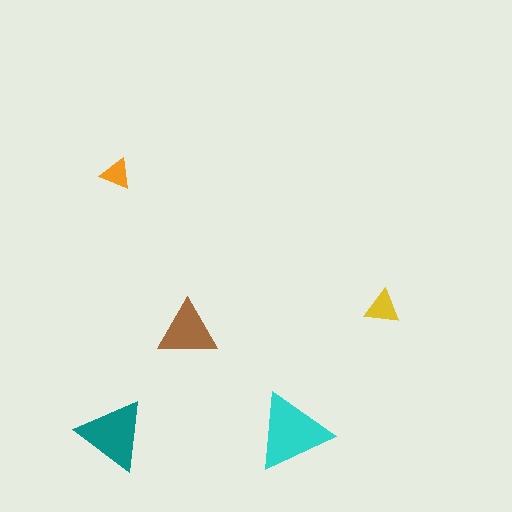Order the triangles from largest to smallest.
the cyan one, the teal one, the brown one, the yellow one, the orange one.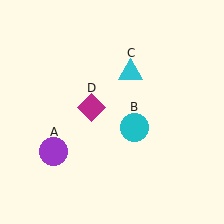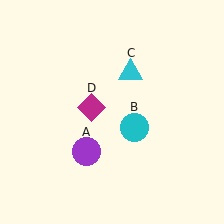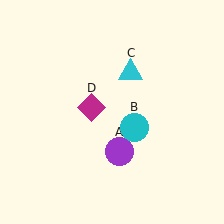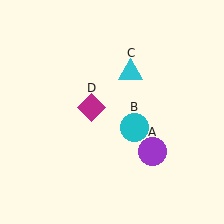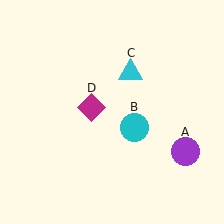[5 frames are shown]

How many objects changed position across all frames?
1 object changed position: purple circle (object A).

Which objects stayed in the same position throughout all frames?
Cyan circle (object B) and cyan triangle (object C) and magenta diamond (object D) remained stationary.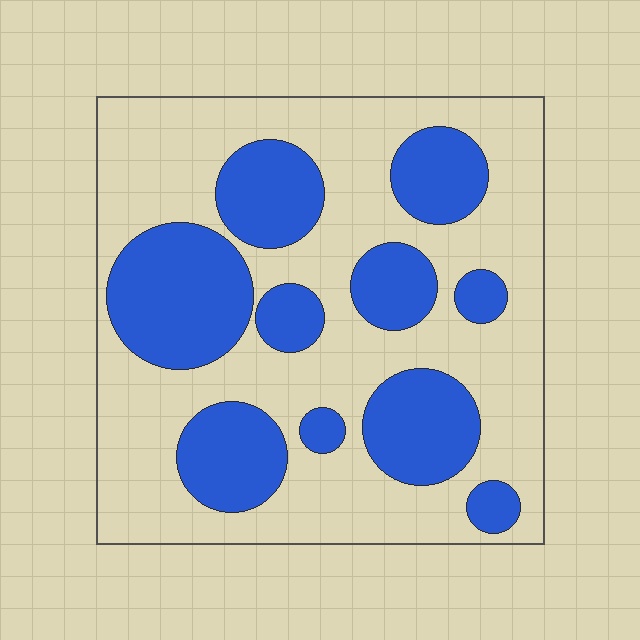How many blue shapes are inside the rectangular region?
10.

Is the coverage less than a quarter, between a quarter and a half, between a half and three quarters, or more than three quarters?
Between a quarter and a half.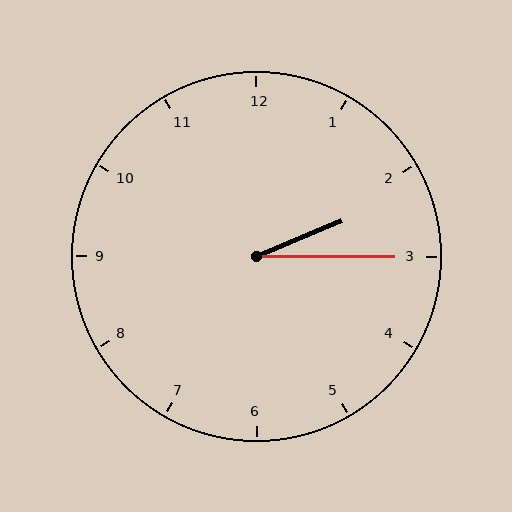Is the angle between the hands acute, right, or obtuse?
It is acute.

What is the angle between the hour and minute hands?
Approximately 22 degrees.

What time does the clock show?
2:15.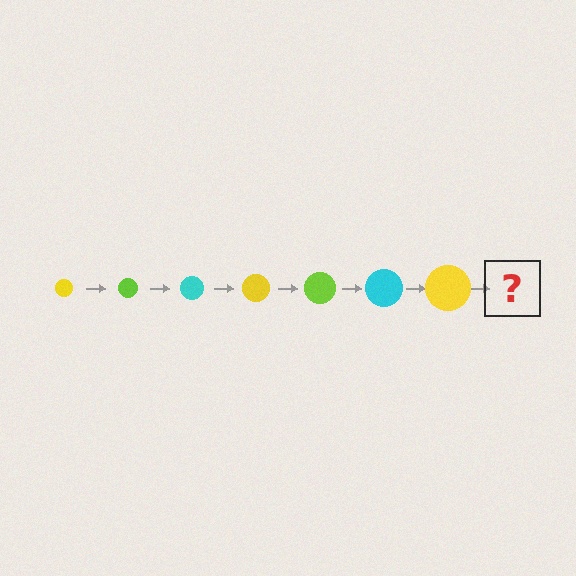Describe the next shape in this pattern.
It should be a lime circle, larger than the previous one.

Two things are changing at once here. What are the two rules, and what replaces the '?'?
The two rules are that the circle grows larger each step and the color cycles through yellow, lime, and cyan. The '?' should be a lime circle, larger than the previous one.